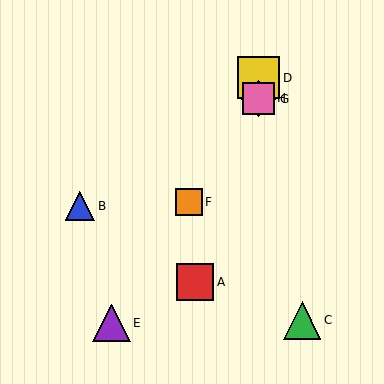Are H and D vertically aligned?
Yes, both are at x≈259.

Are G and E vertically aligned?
No, G is at x≈259 and E is at x≈111.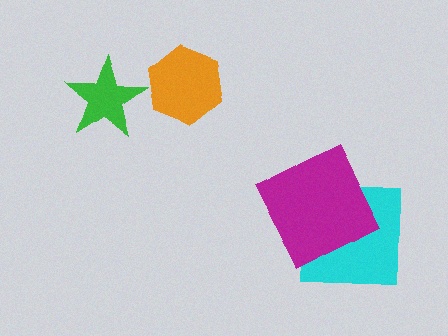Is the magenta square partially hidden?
No, no other shape covers it.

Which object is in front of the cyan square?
The magenta square is in front of the cyan square.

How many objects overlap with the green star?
0 objects overlap with the green star.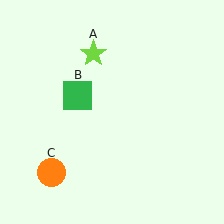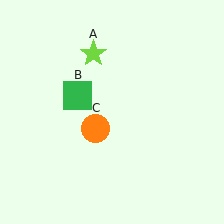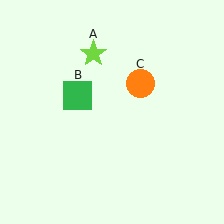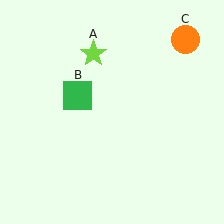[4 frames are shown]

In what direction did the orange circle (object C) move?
The orange circle (object C) moved up and to the right.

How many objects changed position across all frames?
1 object changed position: orange circle (object C).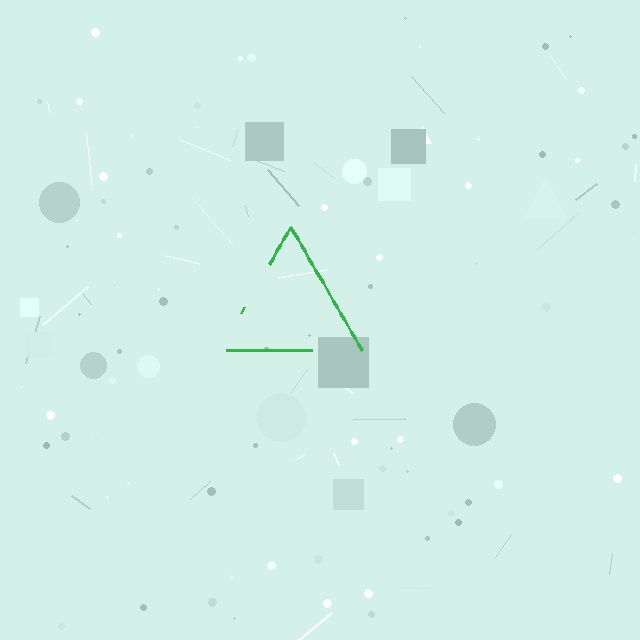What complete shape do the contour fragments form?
The contour fragments form a triangle.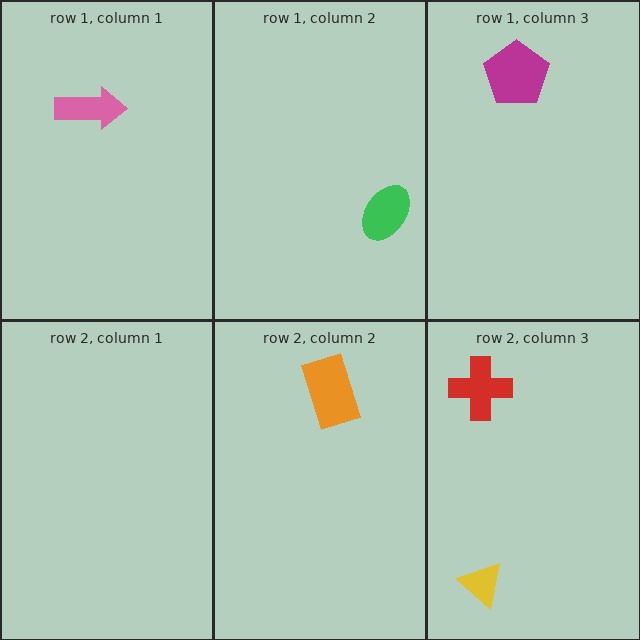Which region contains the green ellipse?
The row 1, column 2 region.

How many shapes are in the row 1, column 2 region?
1.